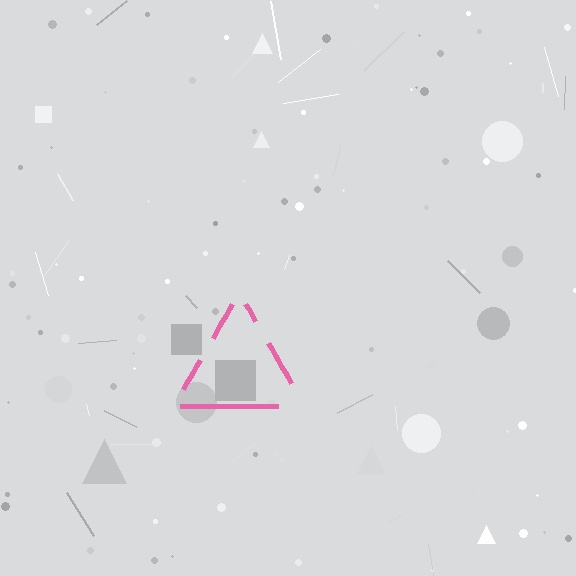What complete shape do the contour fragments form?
The contour fragments form a triangle.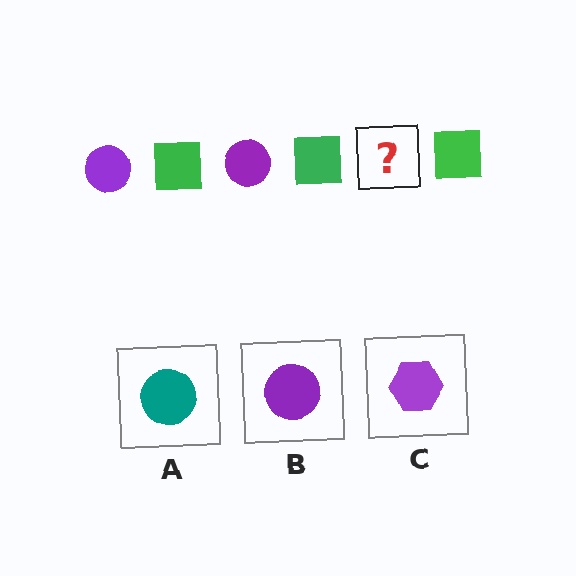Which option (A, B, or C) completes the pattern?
B.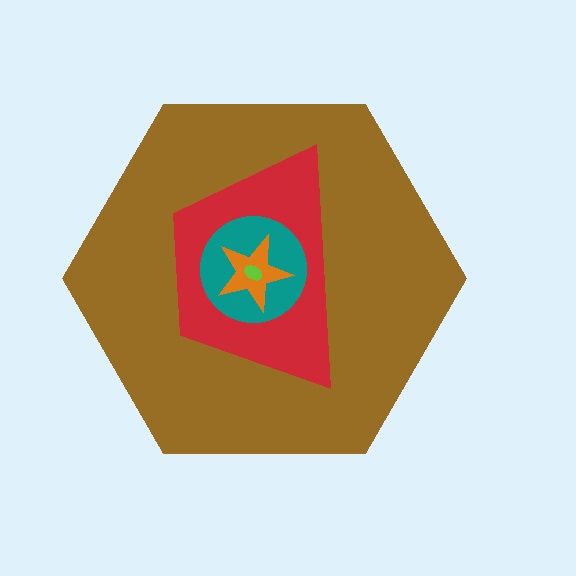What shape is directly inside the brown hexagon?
The red trapezoid.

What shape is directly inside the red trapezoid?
The teal circle.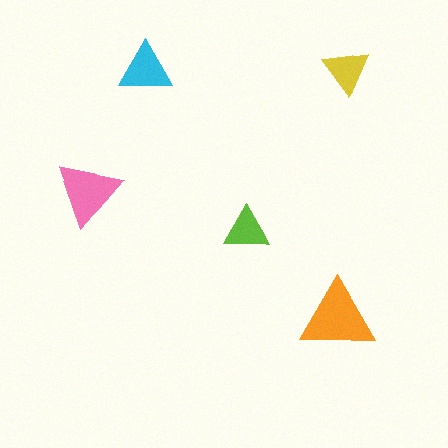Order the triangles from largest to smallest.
the orange one, the pink one, the cyan one, the yellow one, the lime one.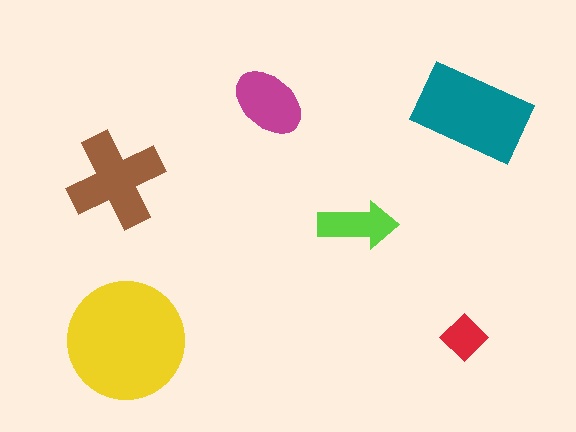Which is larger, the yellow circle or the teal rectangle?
The yellow circle.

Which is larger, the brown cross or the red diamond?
The brown cross.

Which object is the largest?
The yellow circle.